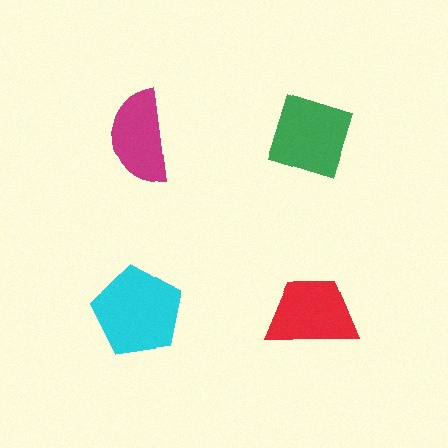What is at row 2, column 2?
A red trapezoid.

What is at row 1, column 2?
A green diamond.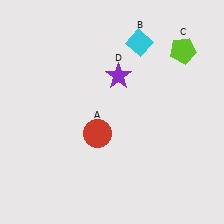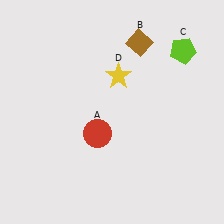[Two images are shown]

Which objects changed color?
B changed from cyan to brown. D changed from purple to yellow.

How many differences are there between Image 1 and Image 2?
There are 2 differences between the two images.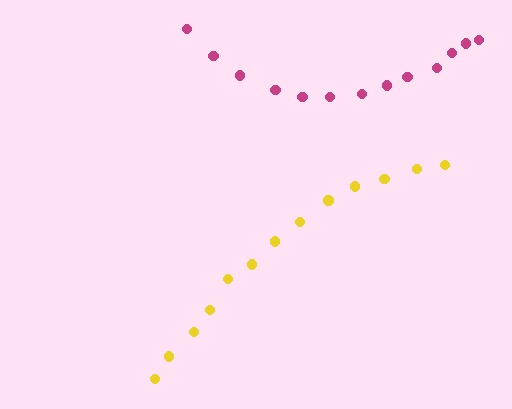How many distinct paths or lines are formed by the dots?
There are 2 distinct paths.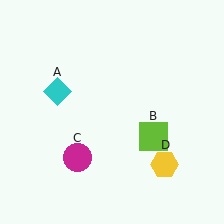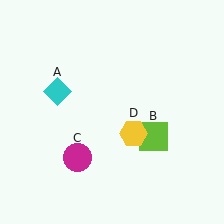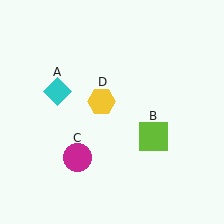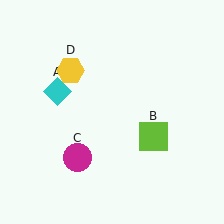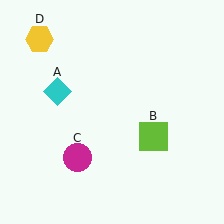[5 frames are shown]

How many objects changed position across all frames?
1 object changed position: yellow hexagon (object D).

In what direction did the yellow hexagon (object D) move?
The yellow hexagon (object D) moved up and to the left.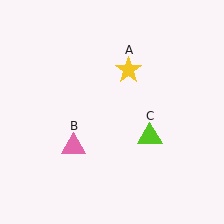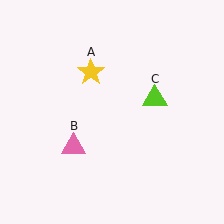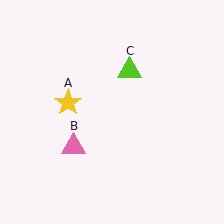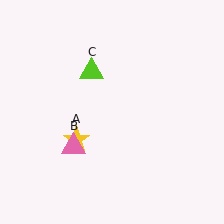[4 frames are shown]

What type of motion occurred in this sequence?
The yellow star (object A), lime triangle (object C) rotated counterclockwise around the center of the scene.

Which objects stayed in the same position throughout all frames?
Pink triangle (object B) remained stationary.